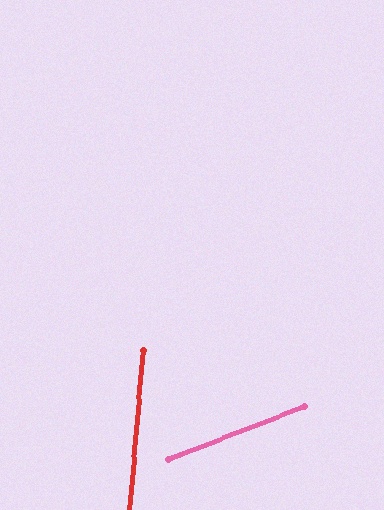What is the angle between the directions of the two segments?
Approximately 64 degrees.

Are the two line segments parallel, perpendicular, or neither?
Neither parallel nor perpendicular — they differ by about 64°.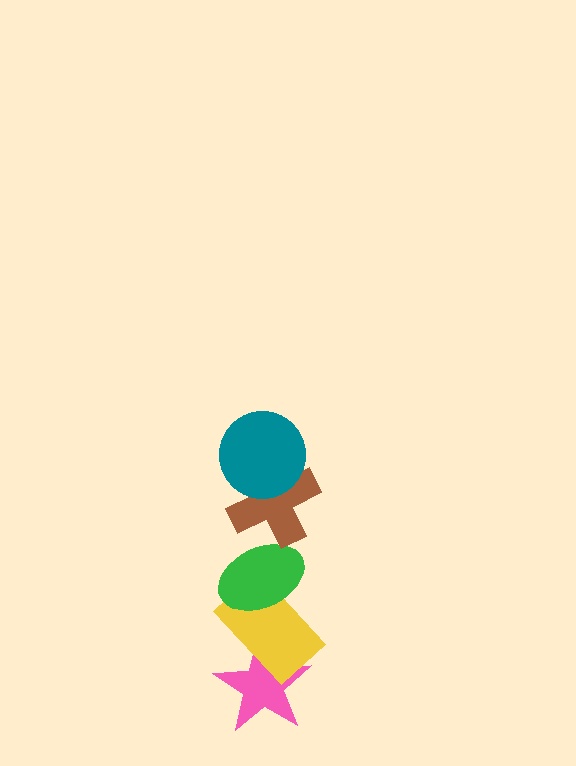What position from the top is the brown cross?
The brown cross is 2nd from the top.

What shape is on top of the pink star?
The yellow rectangle is on top of the pink star.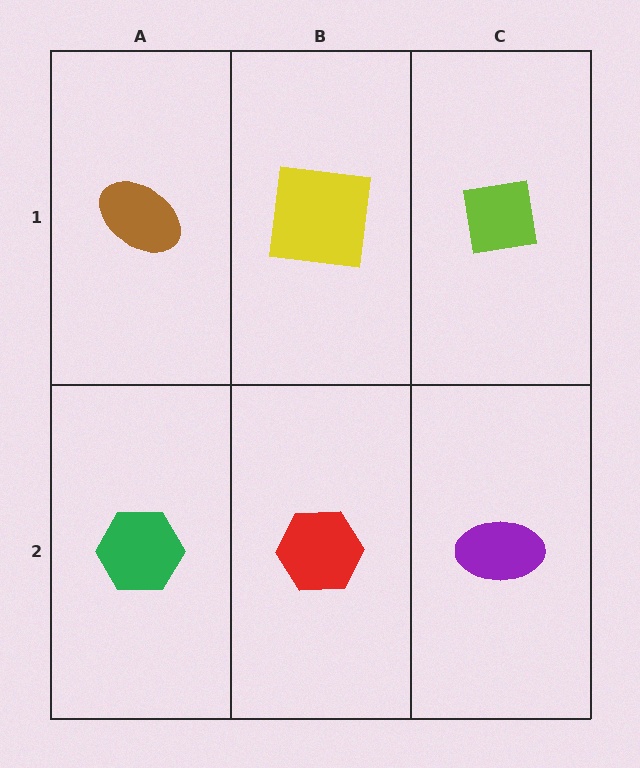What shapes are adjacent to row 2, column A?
A brown ellipse (row 1, column A), a red hexagon (row 2, column B).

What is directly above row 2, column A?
A brown ellipse.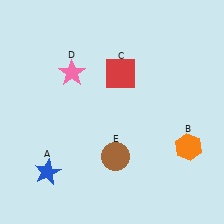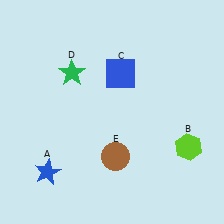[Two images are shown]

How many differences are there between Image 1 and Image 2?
There are 3 differences between the two images.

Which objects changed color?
B changed from orange to lime. C changed from red to blue. D changed from pink to green.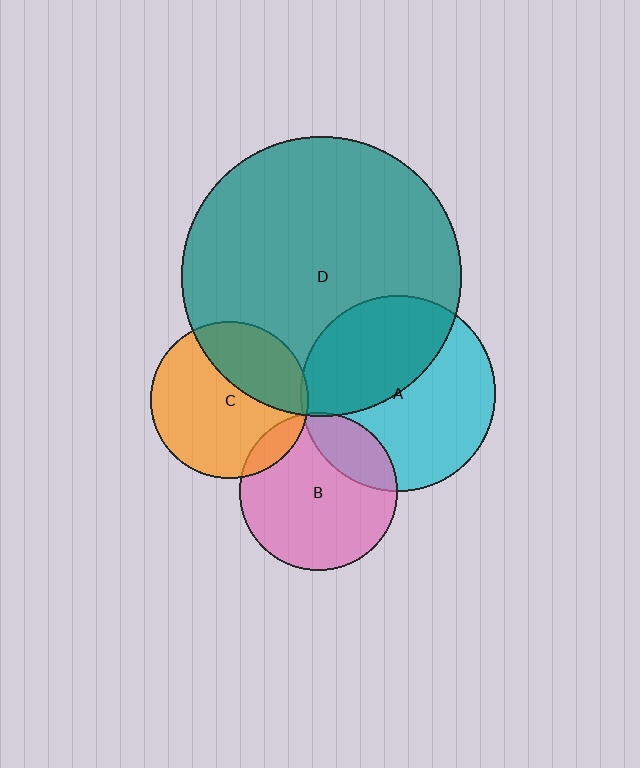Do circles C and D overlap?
Yes.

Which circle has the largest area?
Circle D (teal).